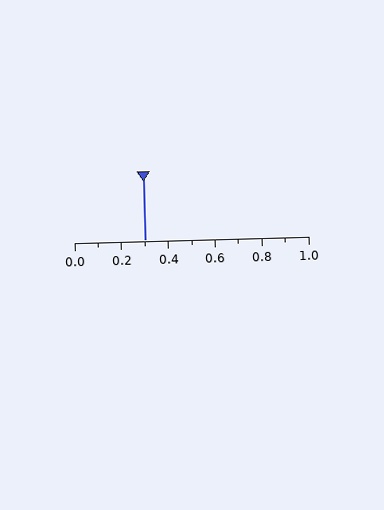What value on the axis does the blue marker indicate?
The marker indicates approximately 0.3.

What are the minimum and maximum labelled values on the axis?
The axis runs from 0.0 to 1.0.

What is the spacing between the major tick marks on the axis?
The major ticks are spaced 0.2 apart.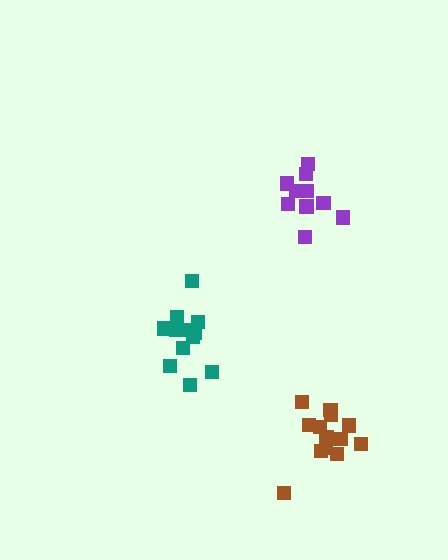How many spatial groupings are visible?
There are 3 spatial groupings.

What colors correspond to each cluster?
The clusters are colored: teal, brown, purple.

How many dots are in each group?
Group 1: 12 dots, Group 2: 13 dots, Group 3: 10 dots (35 total).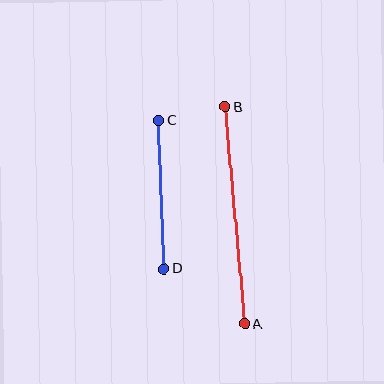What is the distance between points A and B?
The distance is approximately 217 pixels.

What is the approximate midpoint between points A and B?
The midpoint is at approximately (235, 215) pixels.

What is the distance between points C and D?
The distance is approximately 149 pixels.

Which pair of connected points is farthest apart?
Points A and B are farthest apart.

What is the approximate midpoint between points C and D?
The midpoint is at approximately (161, 195) pixels.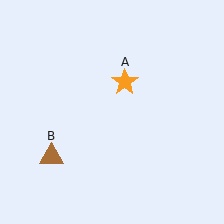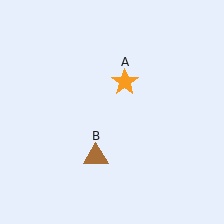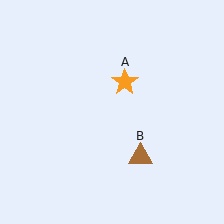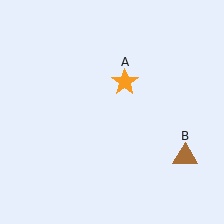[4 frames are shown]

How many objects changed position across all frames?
1 object changed position: brown triangle (object B).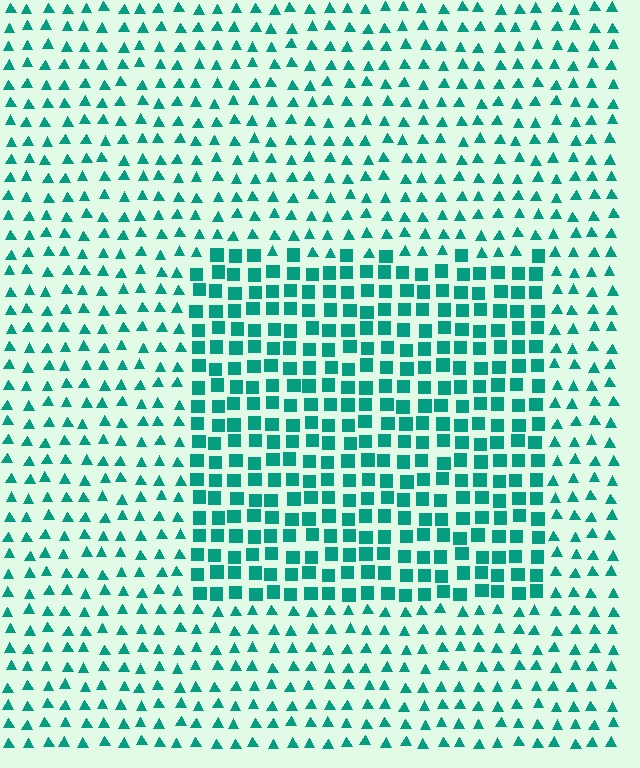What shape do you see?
I see a rectangle.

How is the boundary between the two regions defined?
The boundary is defined by a change in element shape: squares inside vs. triangles outside. All elements share the same color and spacing.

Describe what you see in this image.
The image is filled with small teal elements arranged in a uniform grid. A rectangle-shaped region contains squares, while the surrounding area contains triangles. The boundary is defined purely by the change in element shape.